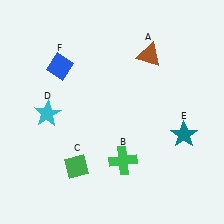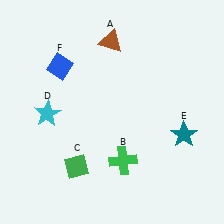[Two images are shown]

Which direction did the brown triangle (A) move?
The brown triangle (A) moved left.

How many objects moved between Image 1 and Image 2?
1 object moved between the two images.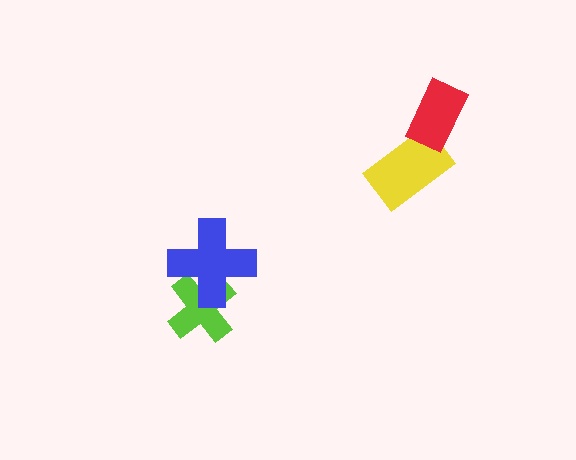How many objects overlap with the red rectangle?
1 object overlaps with the red rectangle.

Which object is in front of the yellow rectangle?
The red rectangle is in front of the yellow rectangle.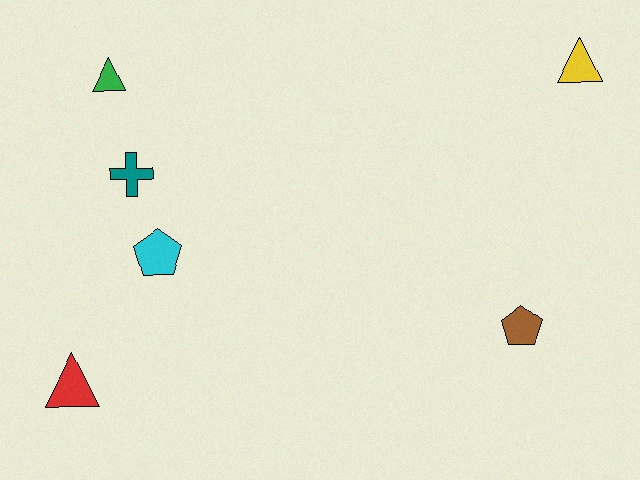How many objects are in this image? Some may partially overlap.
There are 6 objects.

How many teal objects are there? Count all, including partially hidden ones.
There is 1 teal object.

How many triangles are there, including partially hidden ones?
There are 3 triangles.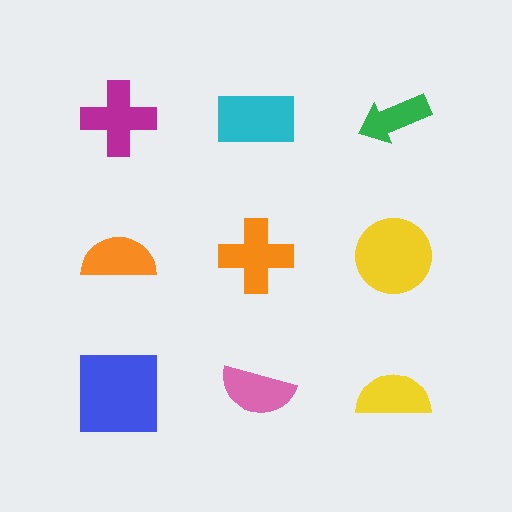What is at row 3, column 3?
A yellow semicircle.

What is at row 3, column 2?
A pink semicircle.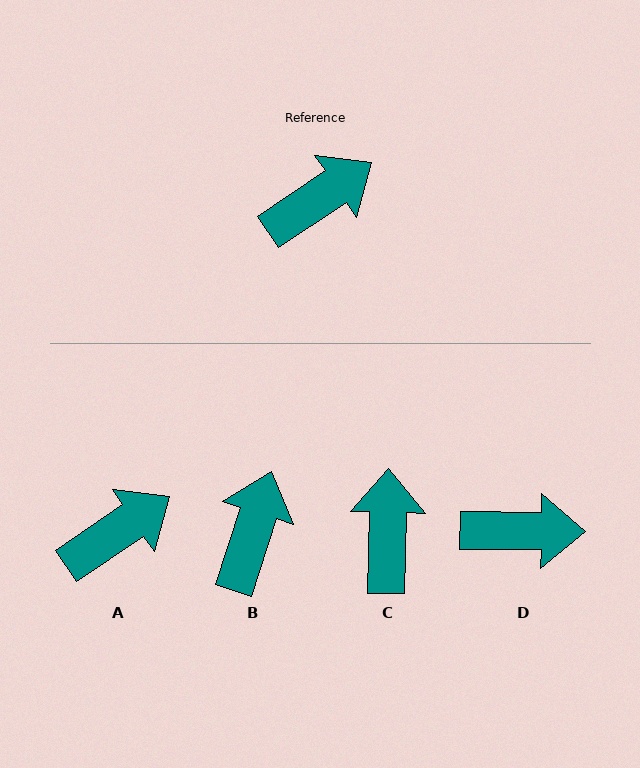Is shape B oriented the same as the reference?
No, it is off by about 39 degrees.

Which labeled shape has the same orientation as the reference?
A.